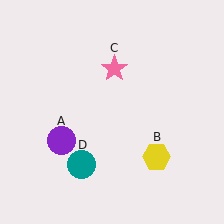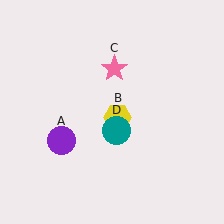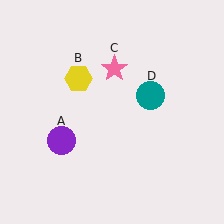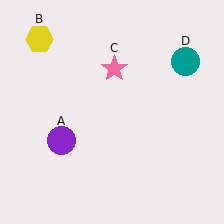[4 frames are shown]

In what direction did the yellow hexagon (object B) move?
The yellow hexagon (object B) moved up and to the left.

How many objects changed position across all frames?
2 objects changed position: yellow hexagon (object B), teal circle (object D).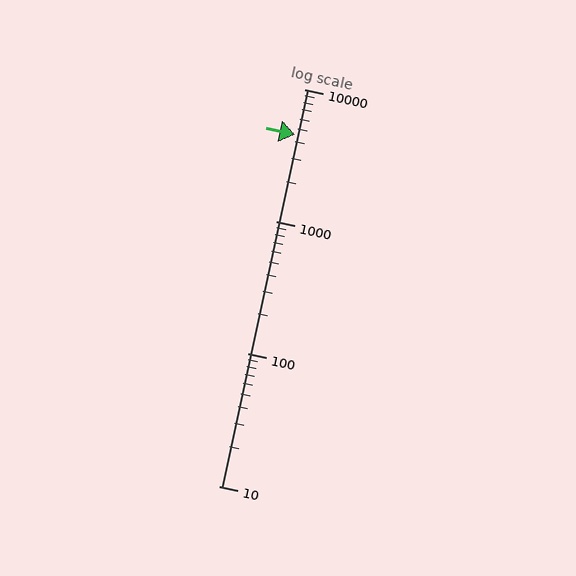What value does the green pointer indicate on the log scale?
The pointer indicates approximately 4500.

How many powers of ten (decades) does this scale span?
The scale spans 3 decades, from 10 to 10000.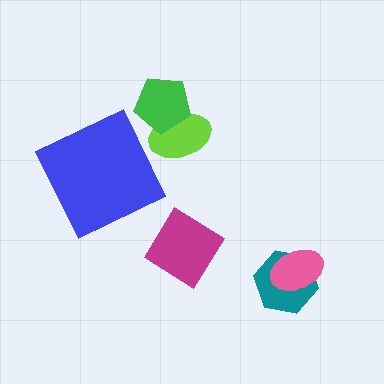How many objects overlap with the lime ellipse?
1 object overlaps with the lime ellipse.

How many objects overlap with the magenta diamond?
0 objects overlap with the magenta diamond.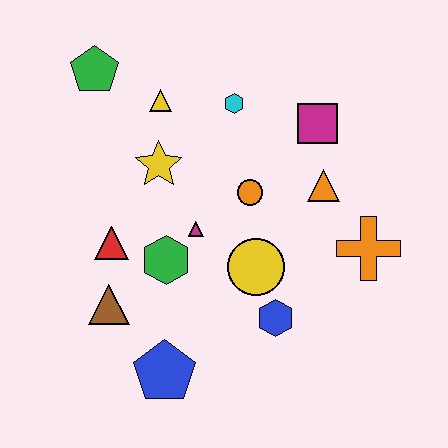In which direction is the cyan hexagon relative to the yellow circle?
The cyan hexagon is above the yellow circle.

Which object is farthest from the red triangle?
The orange cross is farthest from the red triangle.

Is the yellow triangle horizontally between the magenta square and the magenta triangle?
No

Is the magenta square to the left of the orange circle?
No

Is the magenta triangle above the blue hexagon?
Yes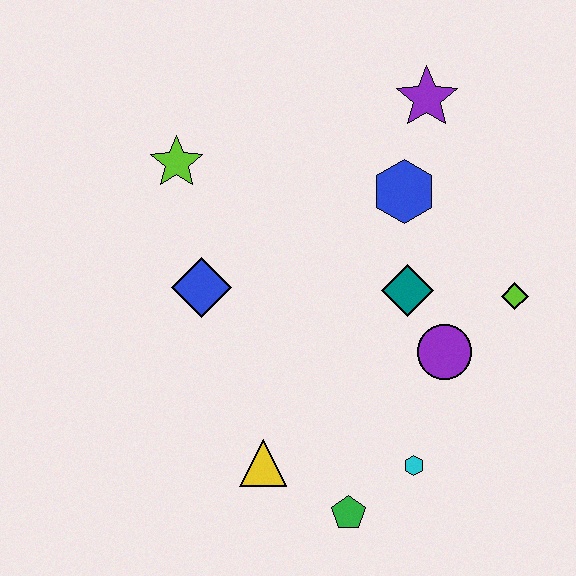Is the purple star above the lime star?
Yes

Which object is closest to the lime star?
The blue diamond is closest to the lime star.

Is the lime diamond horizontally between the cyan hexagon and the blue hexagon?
No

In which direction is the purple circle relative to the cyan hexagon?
The purple circle is above the cyan hexagon.